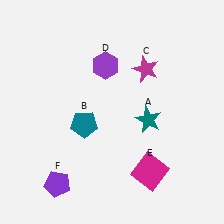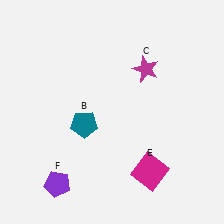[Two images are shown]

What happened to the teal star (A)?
The teal star (A) was removed in Image 2. It was in the bottom-right area of Image 1.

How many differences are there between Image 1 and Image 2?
There are 2 differences between the two images.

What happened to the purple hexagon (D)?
The purple hexagon (D) was removed in Image 2. It was in the top-left area of Image 1.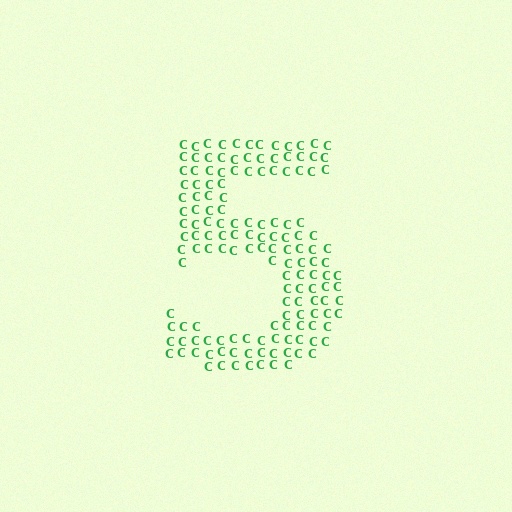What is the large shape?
The large shape is the digit 5.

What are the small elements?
The small elements are letter C's.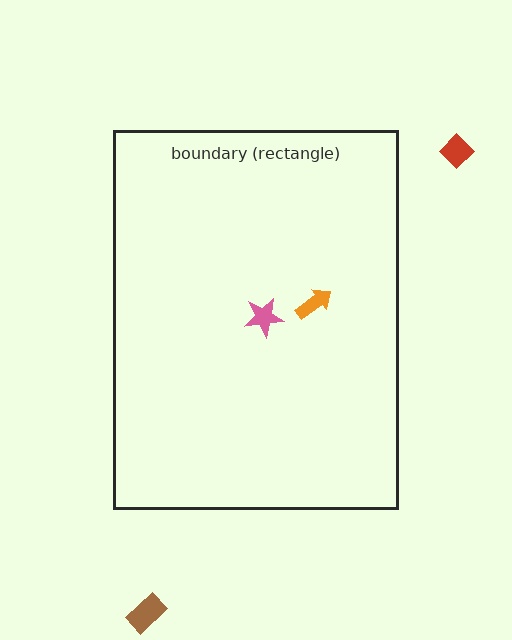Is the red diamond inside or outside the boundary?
Outside.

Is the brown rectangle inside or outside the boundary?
Outside.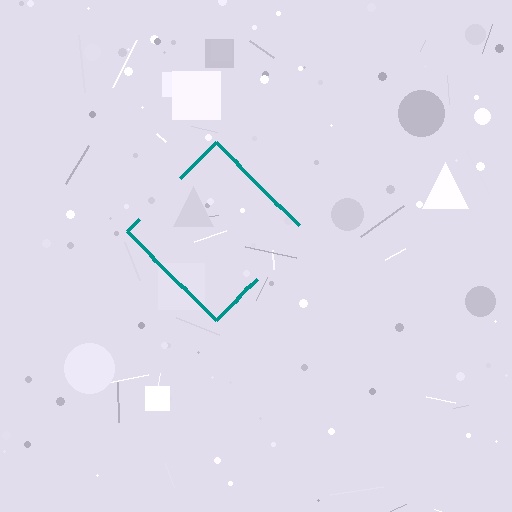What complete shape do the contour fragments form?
The contour fragments form a diamond.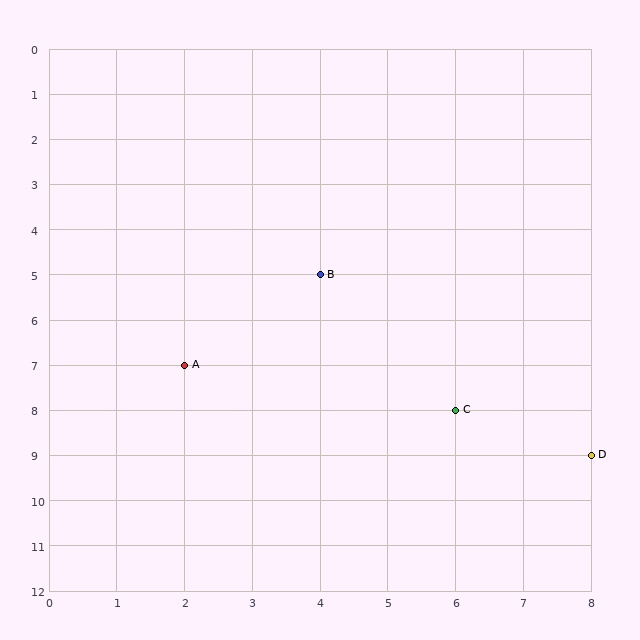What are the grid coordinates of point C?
Point C is at grid coordinates (6, 8).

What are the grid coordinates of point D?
Point D is at grid coordinates (8, 9).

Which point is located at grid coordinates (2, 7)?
Point A is at (2, 7).